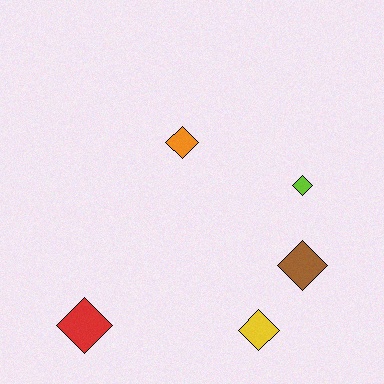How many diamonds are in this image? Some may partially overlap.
There are 5 diamonds.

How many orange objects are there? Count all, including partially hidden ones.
There is 1 orange object.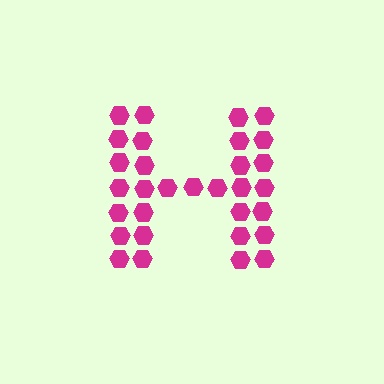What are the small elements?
The small elements are hexagons.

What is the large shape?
The large shape is the letter H.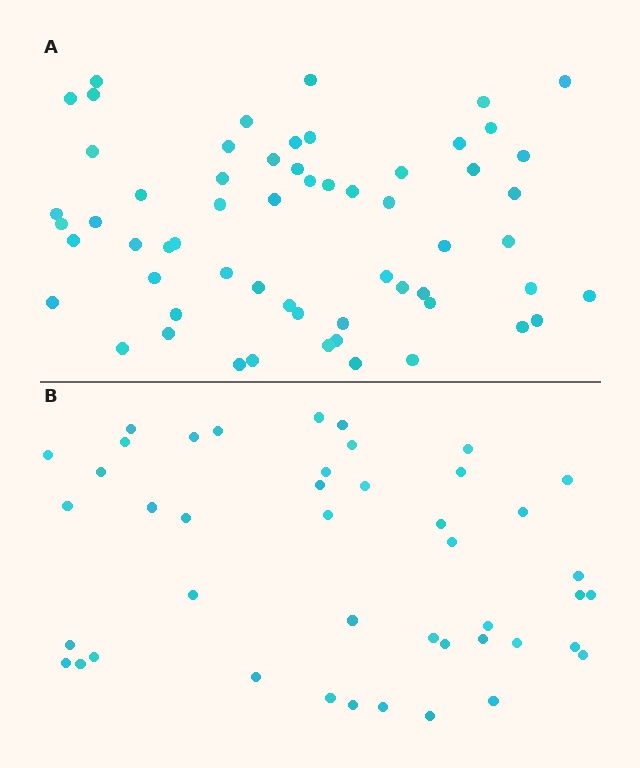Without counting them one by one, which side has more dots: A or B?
Region A (the top region) has more dots.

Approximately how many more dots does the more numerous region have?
Region A has approximately 15 more dots than region B.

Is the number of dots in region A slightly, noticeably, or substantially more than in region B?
Region A has noticeably more, but not dramatically so. The ratio is roughly 1.4 to 1.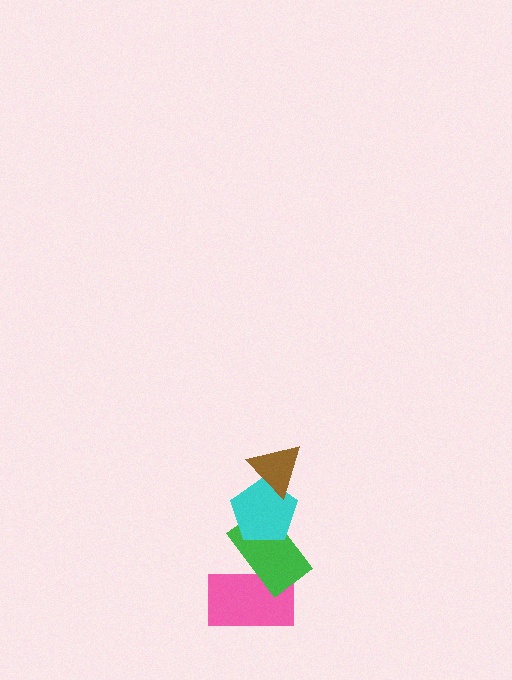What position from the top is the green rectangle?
The green rectangle is 3rd from the top.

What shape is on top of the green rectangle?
The cyan pentagon is on top of the green rectangle.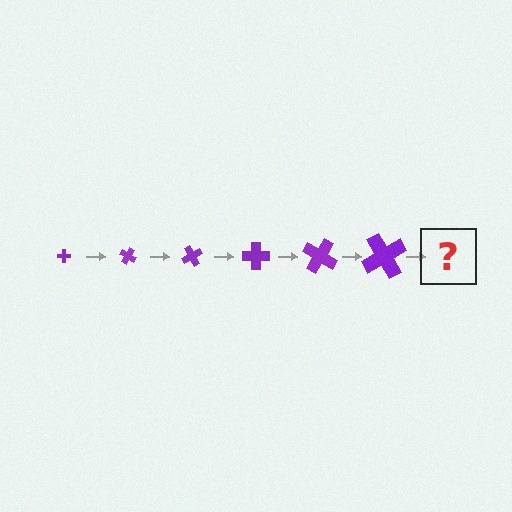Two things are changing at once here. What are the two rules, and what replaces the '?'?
The two rules are that the cross grows larger each step and it rotates 30 degrees each step. The '?' should be a cross, larger than the previous one and rotated 180 degrees from the start.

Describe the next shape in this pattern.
It should be a cross, larger than the previous one and rotated 180 degrees from the start.